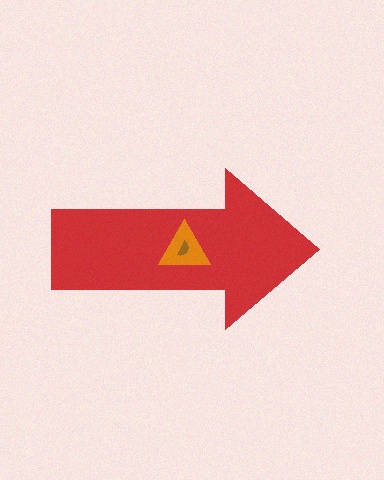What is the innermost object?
The brown semicircle.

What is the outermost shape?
The red arrow.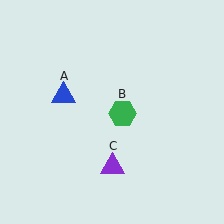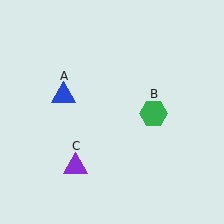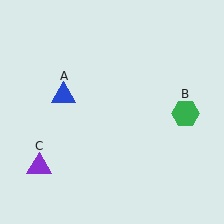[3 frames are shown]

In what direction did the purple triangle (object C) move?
The purple triangle (object C) moved left.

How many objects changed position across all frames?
2 objects changed position: green hexagon (object B), purple triangle (object C).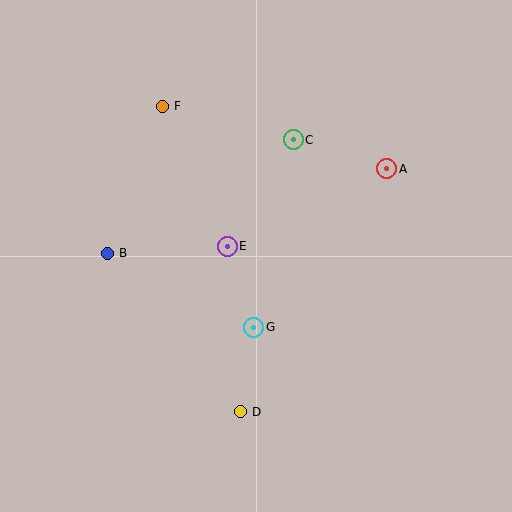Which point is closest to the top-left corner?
Point F is closest to the top-left corner.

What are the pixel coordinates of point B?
Point B is at (107, 253).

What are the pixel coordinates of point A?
Point A is at (387, 169).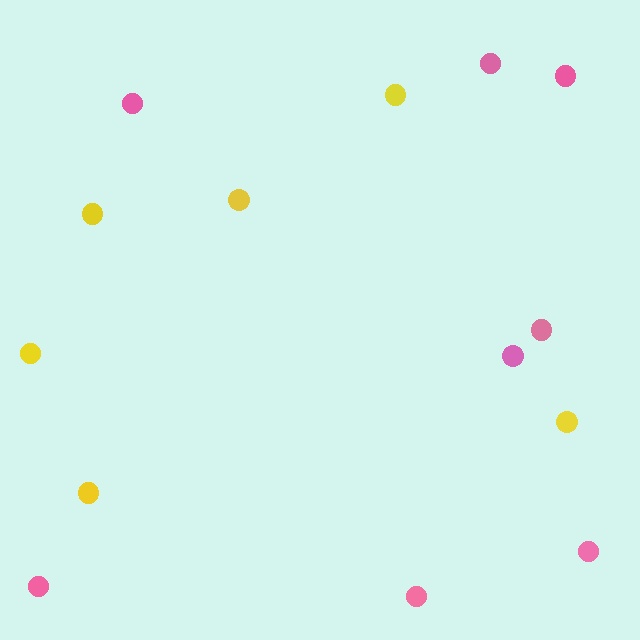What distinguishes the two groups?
There are 2 groups: one group of pink circles (8) and one group of yellow circles (6).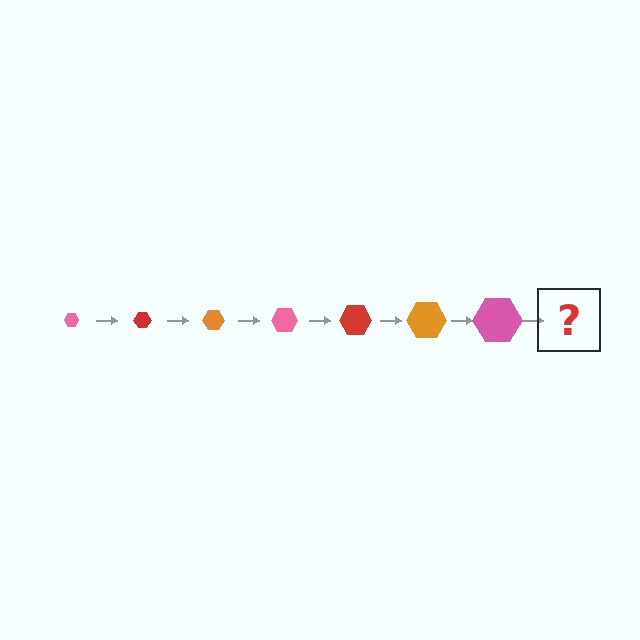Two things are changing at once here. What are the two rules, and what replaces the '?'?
The two rules are that the hexagon grows larger each step and the color cycles through pink, red, and orange. The '?' should be a red hexagon, larger than the previous one.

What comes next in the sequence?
The next element should be a red hexagon, larger than the previous one.